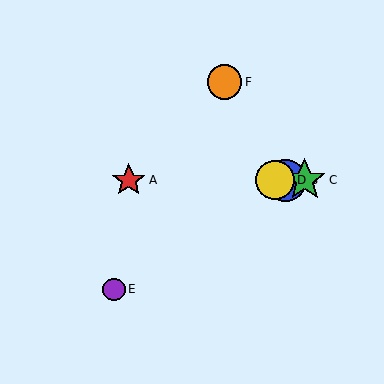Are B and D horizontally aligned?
Yes, both are at y≈180.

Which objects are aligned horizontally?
Objects A, B, C, D are aligned horizontally.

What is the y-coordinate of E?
Object E is at y≈290.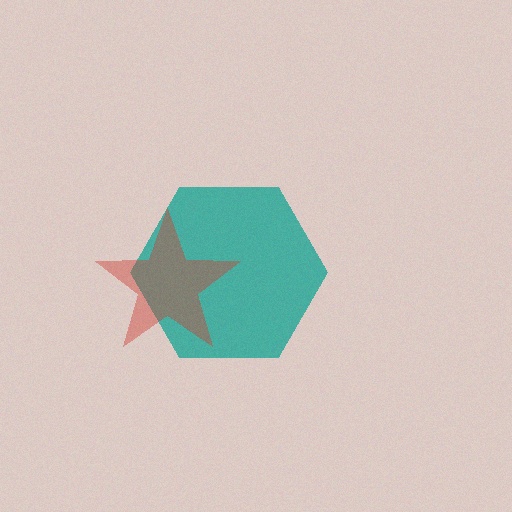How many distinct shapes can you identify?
There are 2 distinct shapes: a teal hexagon, a red star.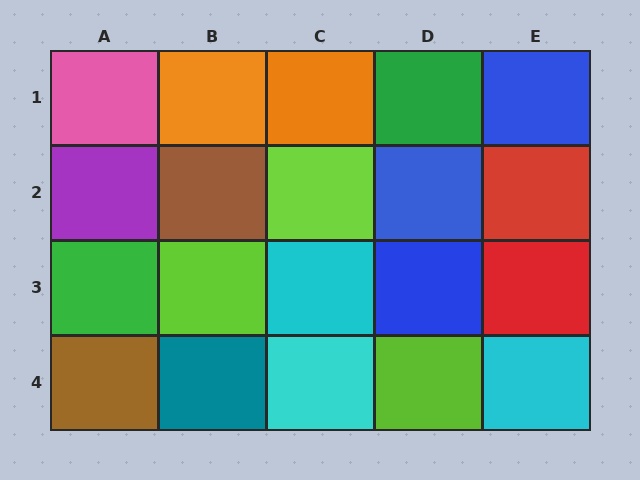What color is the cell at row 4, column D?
Lime.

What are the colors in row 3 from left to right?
Green, lime, cyan, blue, red.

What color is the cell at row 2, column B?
Brown.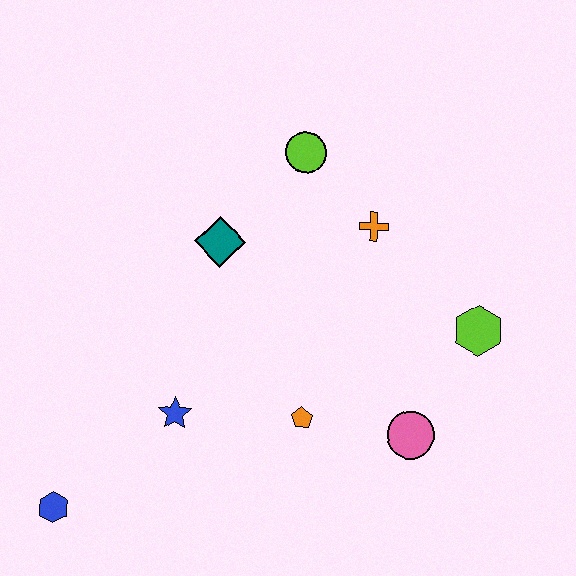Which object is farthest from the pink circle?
The blue hexagon is farthest from the pink circle.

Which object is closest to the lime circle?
The orange cross is closest to the lime circle.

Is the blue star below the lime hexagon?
Yes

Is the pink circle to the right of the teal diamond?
Yes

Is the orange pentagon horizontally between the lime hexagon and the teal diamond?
Yes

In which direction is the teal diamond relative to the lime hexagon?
The teal diamond is to the left of the lime hexagon.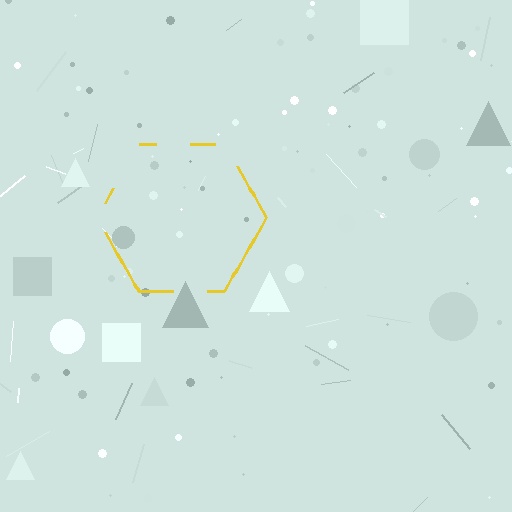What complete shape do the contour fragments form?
The contour fragments form a hexagon.